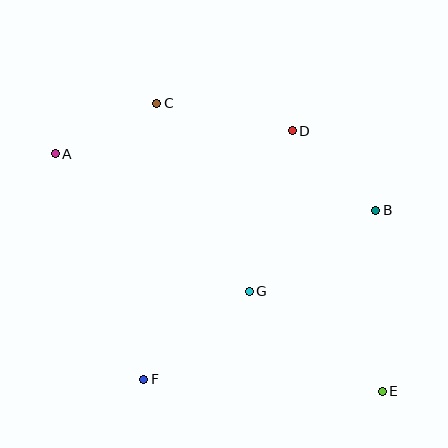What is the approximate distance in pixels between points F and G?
The distance between F and G is approximately 137 pixels.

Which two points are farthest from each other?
Points A and E are farthest from each other.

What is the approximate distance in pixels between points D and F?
The distance between D and F is approximately 289 pixels.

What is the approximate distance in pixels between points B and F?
The distance between B and F is approximately 287 pixels.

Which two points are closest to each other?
Points A and C are closest to each other.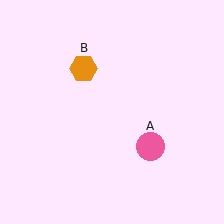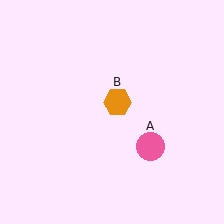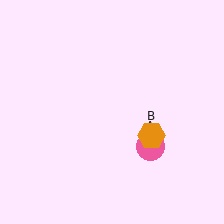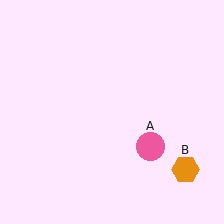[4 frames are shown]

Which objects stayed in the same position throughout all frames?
Pink circle (object A) remained stationary.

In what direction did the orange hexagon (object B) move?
The orange hexagon (object B) moved down and to the right.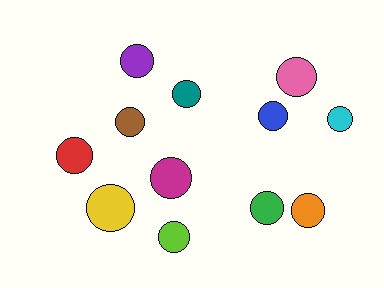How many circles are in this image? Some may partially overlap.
There are 12 circles.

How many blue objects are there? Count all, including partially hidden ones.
There is 1 blue object.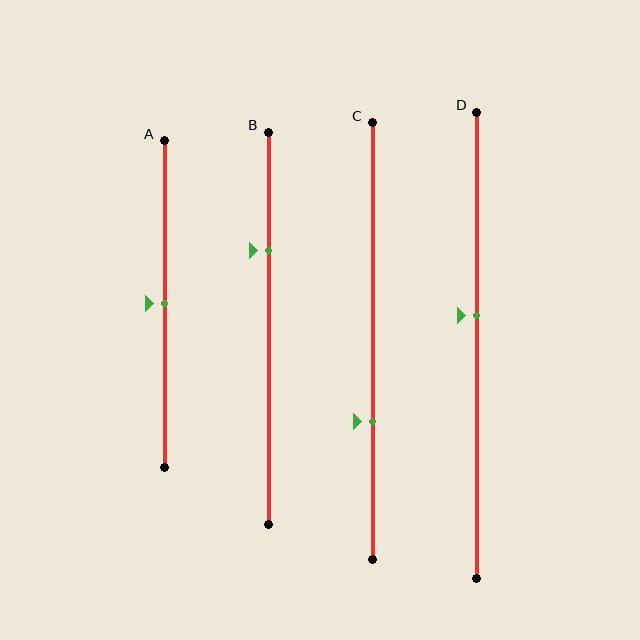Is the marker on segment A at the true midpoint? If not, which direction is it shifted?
Yes, the marker on segment A is at the true midpoint.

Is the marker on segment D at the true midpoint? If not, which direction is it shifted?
No, the marker on segment D is shifted upward by about 6% of the segment length.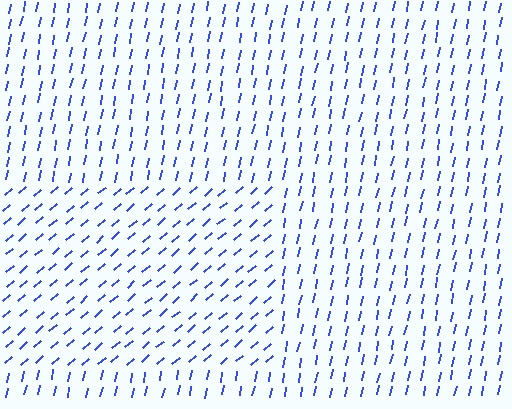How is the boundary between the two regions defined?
The boundary is defined purely by a change in line orientation (approximately 38 degrees difference). All lines are the same color and thickness.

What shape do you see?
I see a rectangle.